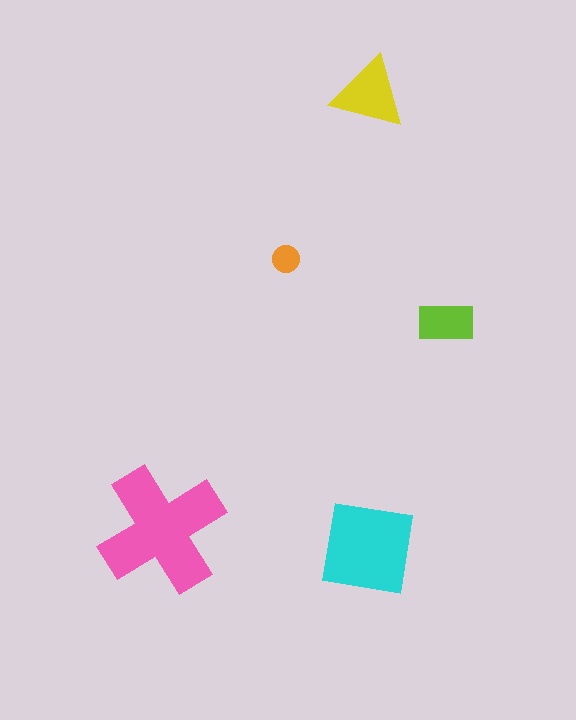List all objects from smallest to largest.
The orange circle, the lime rectangle, the yellow triangle, the cyan square, the pink cross.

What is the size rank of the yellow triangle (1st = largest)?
3rd.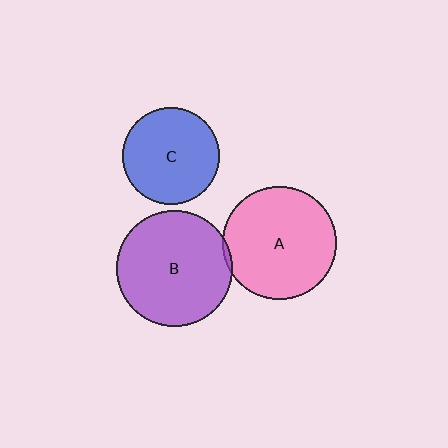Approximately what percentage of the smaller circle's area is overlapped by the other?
Approximately 5%.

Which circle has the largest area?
Circle B (purple).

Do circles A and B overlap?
Yes.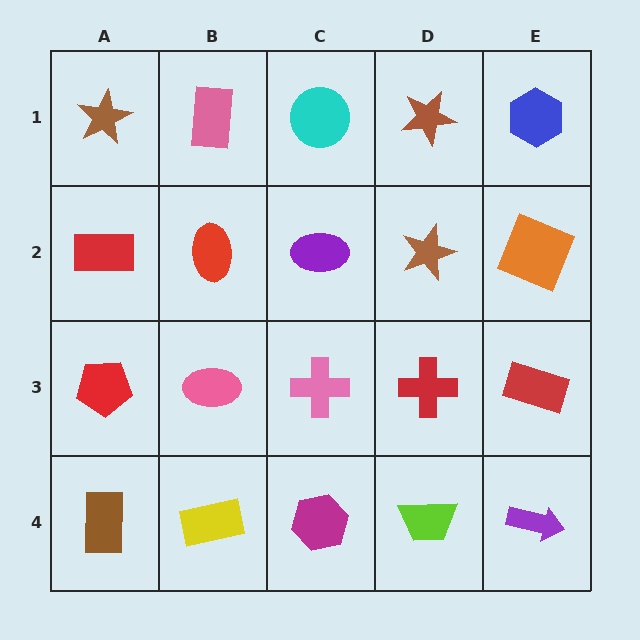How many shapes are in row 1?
5 shapes.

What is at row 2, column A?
A red rectangle.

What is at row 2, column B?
A red ellipse.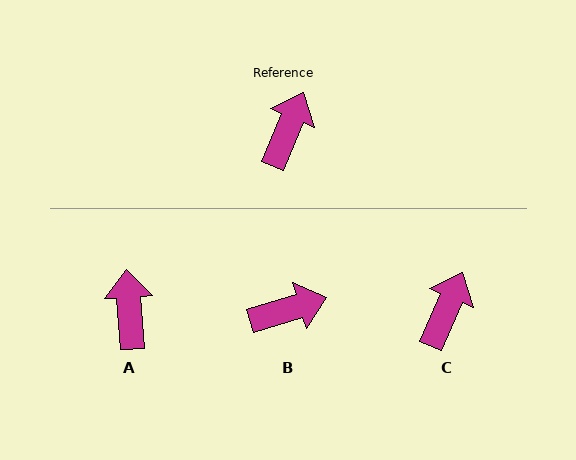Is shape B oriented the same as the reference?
No, it is off by about 50 degrees.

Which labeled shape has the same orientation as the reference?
C.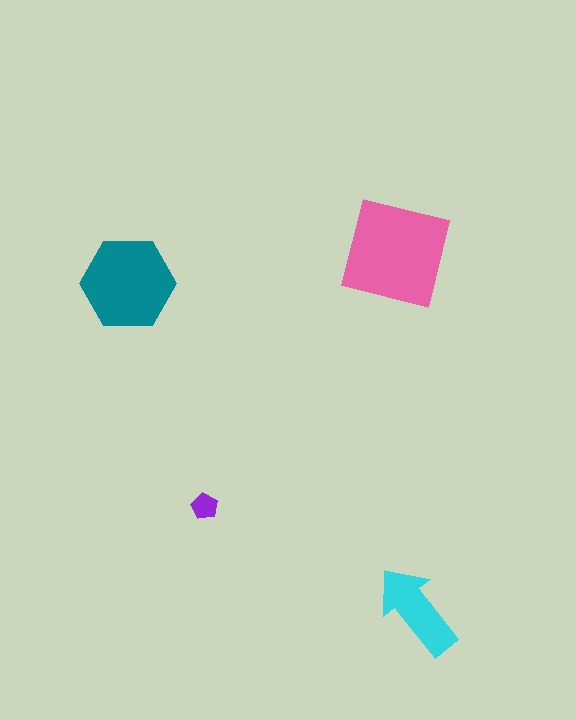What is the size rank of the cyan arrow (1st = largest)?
3rd.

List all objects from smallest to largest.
The purple pentagon, the cyan arrow, the teal hexagon, the pink square.